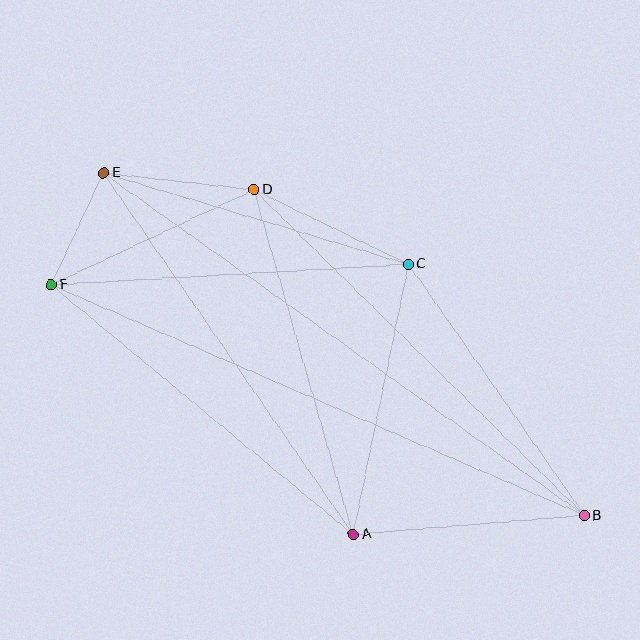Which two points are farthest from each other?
Points B and E are farthest from each other.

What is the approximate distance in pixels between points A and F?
The distance between A and F is approximately 392 pixels.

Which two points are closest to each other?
Points E and F are closest to each other.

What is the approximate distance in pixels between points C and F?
The distance between C and F is approximately 358 pixels.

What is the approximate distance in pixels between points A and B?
The distance between A and B is approximately 231 pixels.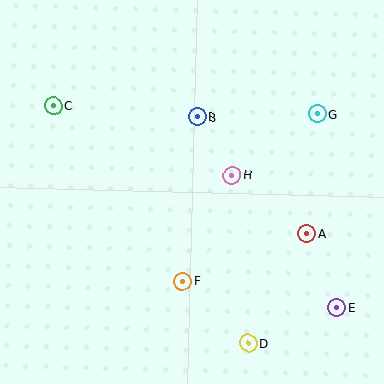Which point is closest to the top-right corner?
Point G is closest to the top-right corner.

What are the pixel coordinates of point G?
Point G is at (317, 114).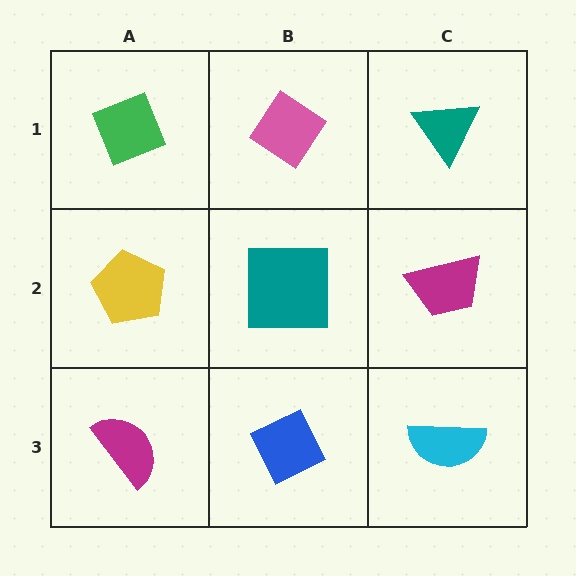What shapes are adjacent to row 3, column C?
A magenta trapezoid (row 2, column C), a blue diamond (row 3, column B).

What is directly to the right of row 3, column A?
A blue diamond.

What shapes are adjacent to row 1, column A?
A yellow pentagon (row 2, column A), a pink diamond (row 1, column B).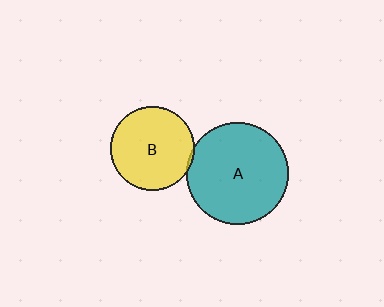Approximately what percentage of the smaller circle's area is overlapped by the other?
Approximately 5%.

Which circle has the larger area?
Circle A (teal).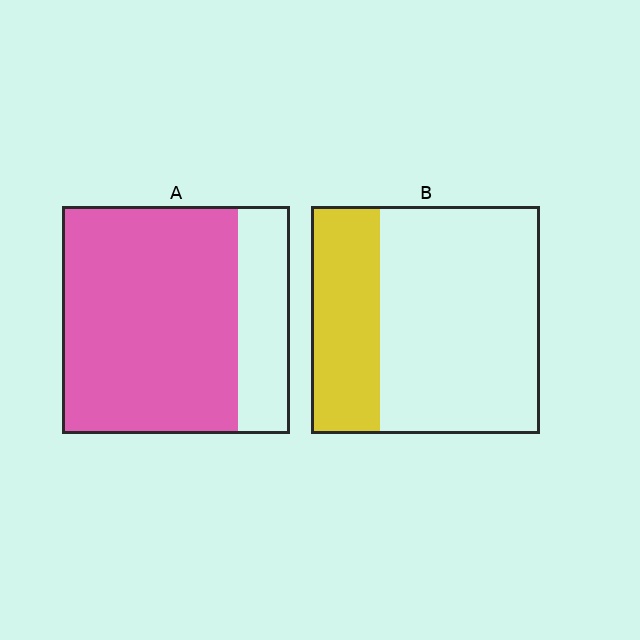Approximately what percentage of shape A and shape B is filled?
A is approximately 75% and B is approximately 30%.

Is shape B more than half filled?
No.